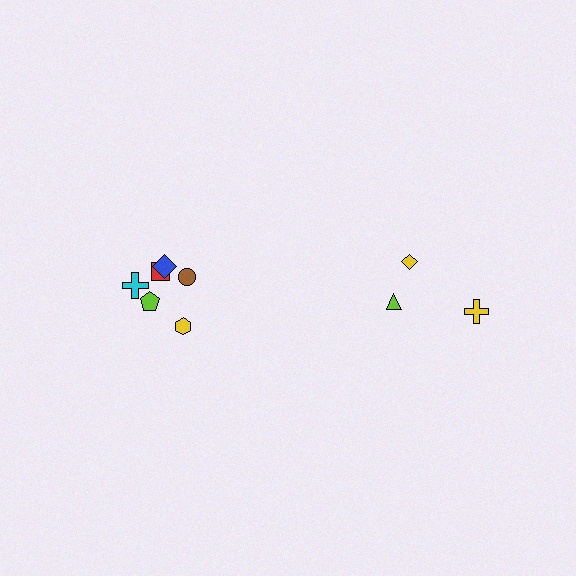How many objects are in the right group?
There are 3 objects.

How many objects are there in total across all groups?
There are 9 objects.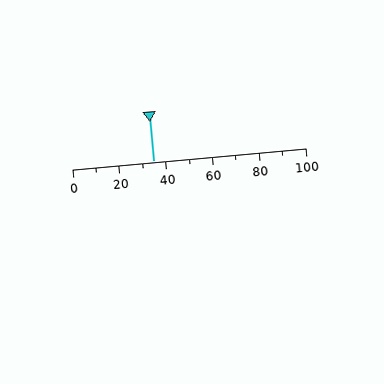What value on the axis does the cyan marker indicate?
The marker indicates approximately 35.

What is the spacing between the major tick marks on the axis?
The major ticks are spaced 20 apart.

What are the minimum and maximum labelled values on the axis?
The axis runs from 0 to 100.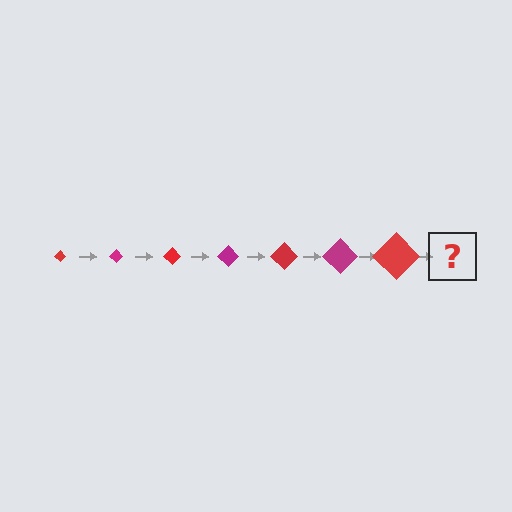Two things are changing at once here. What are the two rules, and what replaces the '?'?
The two rules are that the diamond grows larger each step and the color cycles through red and magenta. The '?' should be a magenta diamond, larger than the previous one.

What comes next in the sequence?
The next element should be a magenta diamond, larger than the previous one.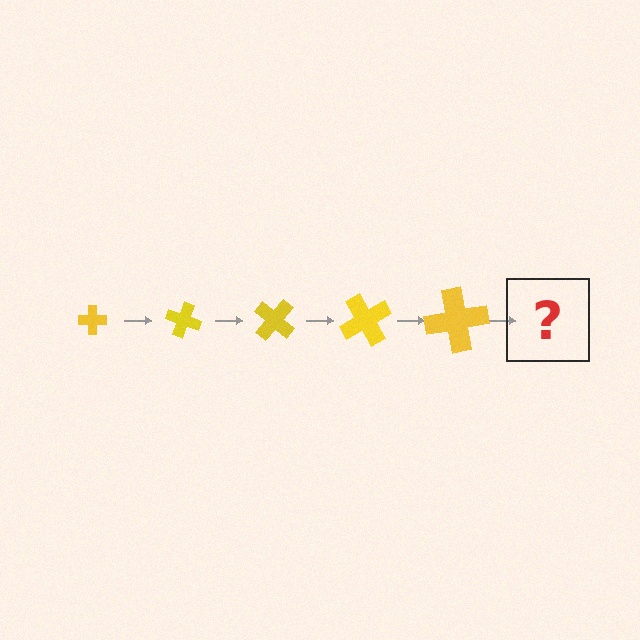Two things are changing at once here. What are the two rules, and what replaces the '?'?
The two rules are that the cross grows larger each step and it rotates 20 degrees each step. The '?' should be a cross, larger than the previous one and rotated 100 degrees from the start.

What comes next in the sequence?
The next element should be a cross, larger than the previous one and rotated 100 degrees from the start.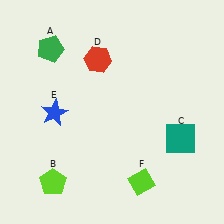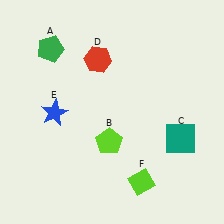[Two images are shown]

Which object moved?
The lime pentagon (B) moved right.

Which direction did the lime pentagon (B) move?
The lime pentagon (B) moved right.